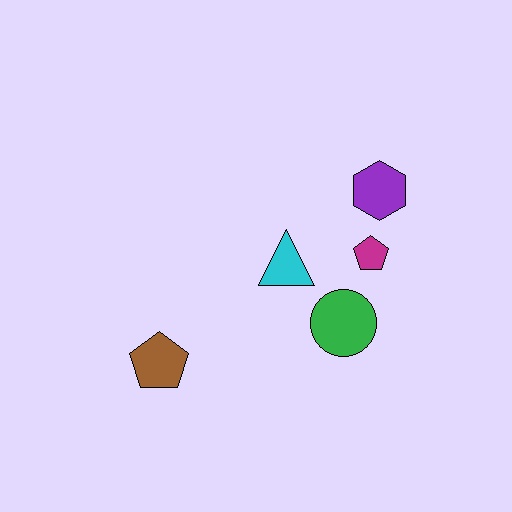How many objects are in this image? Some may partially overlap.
There are 5 objects.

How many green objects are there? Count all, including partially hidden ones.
There is 1 green object.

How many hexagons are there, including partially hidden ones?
There is 1 hexagon.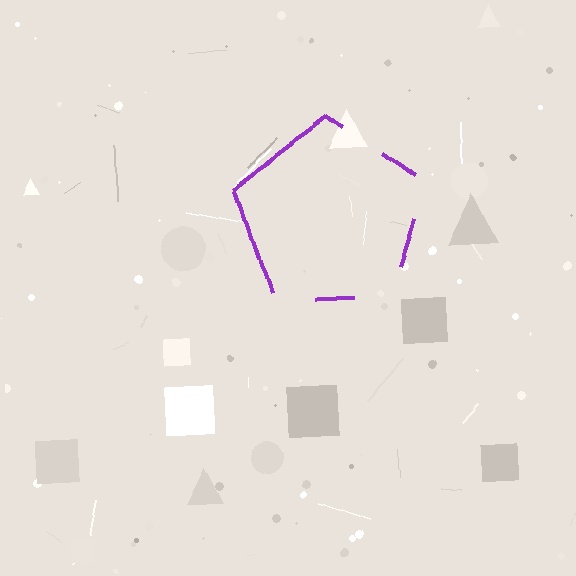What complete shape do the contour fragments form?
The contour fragments form a pentagon.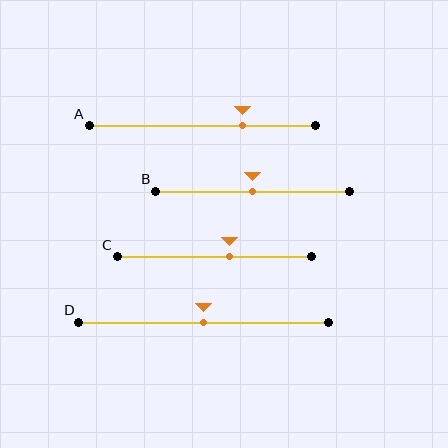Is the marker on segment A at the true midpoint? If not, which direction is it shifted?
No, the marker on segment A is shifted to the right by about 18% of the segment length.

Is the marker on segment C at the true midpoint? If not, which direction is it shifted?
No, the marker on segment C is shifted to the right by about 8% of the segment length.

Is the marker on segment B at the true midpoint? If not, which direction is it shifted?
Yes, the marker on segment B is at the true midpoint.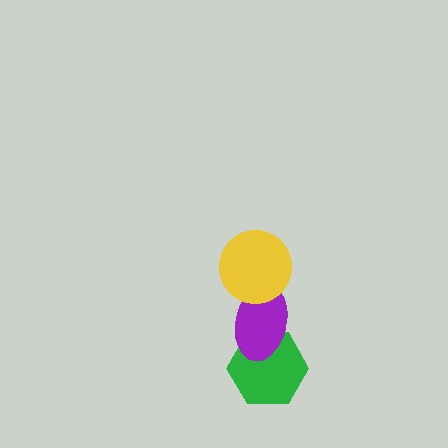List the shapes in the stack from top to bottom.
From top to bottom: the yellow circle, the purple ellipse, the green hexagon.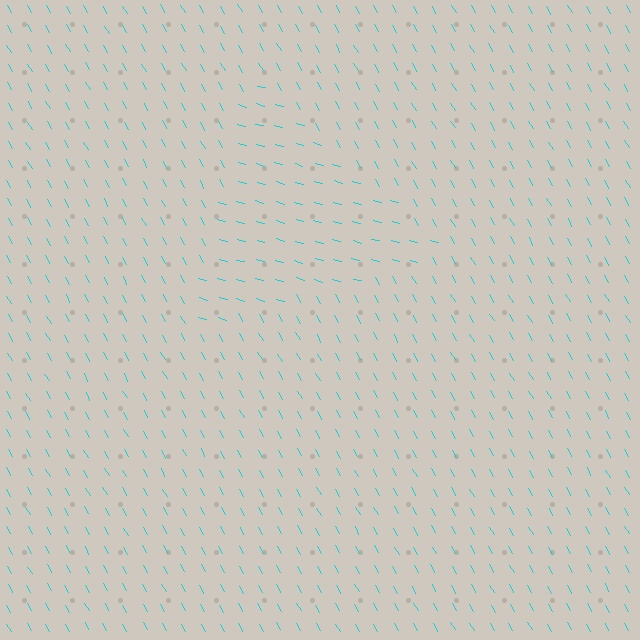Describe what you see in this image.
The image is filled with small cyan line segments. A triangle region in the image has lines oriented differently from the surrounding lines, creating a visible texture boundary.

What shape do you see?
I see a triangle.